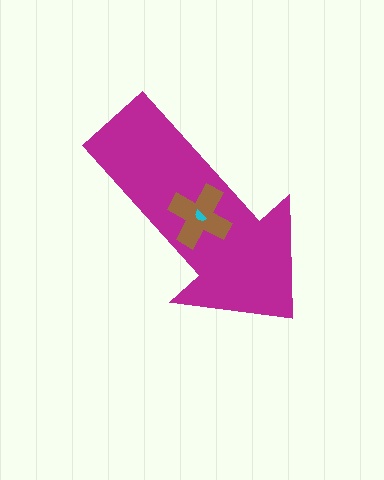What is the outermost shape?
The magenta arrow.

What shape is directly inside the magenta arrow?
The brown cross.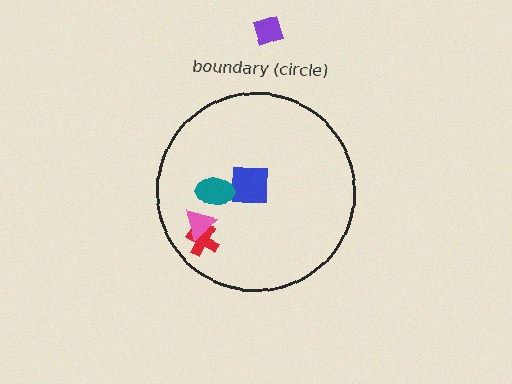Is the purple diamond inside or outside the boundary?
Outside.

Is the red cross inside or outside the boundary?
Inside.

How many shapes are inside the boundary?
4 inside, 1 outside.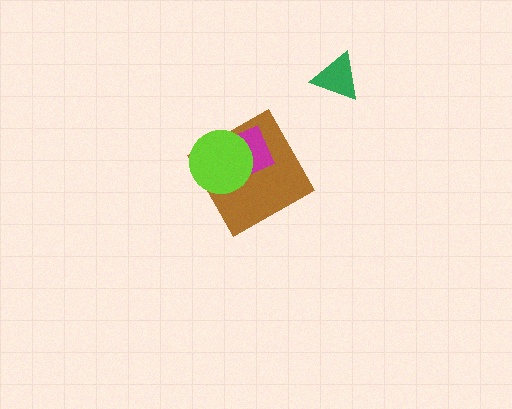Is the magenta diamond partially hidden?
Yes, it is partially covered by another shape.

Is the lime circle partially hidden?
No, no other shape covers it.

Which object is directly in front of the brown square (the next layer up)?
The magenta diamond is directly in front of the brown square.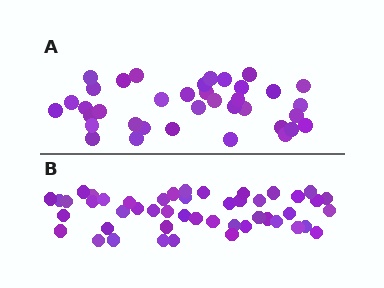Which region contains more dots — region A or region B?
Region B (the bottom region) has more dots.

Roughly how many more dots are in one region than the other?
Region B has roughly 12 or so more dots than region A.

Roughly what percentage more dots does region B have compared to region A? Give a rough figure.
About 30% more.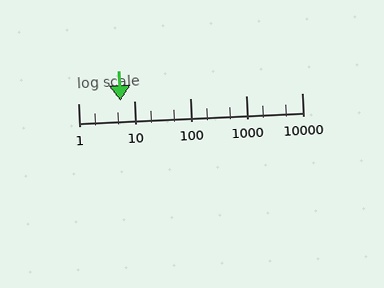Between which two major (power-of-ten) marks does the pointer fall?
The pointer is between 1 and 10.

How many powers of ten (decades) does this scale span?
The scale spans 4 decades, from 1 to 10000.